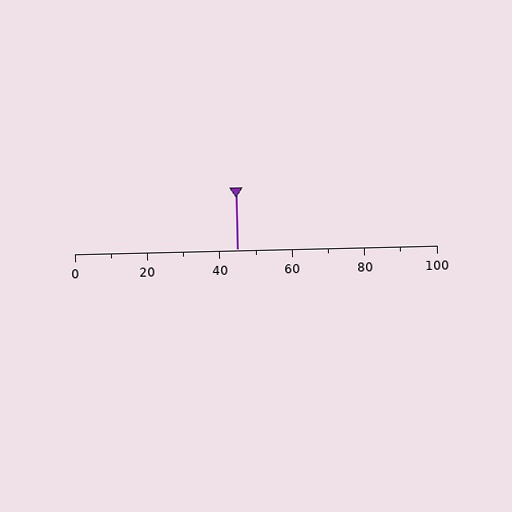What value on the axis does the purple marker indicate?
The marker indicates approximately 45.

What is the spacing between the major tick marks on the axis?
The major ticks are spaced 20 apart.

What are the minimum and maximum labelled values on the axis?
The axis runs from 0 to 100.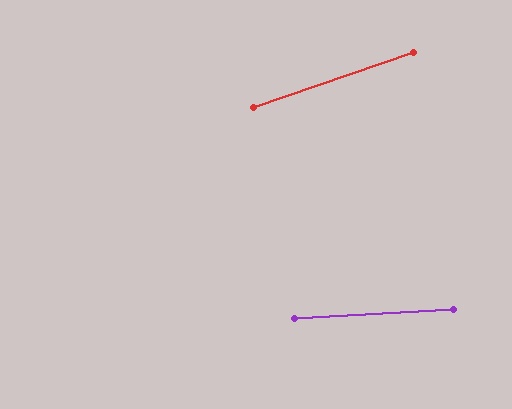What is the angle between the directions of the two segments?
Approximately 16 degrees.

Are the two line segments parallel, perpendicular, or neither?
Neither parallel nor perpendicular — they differ by about 16°.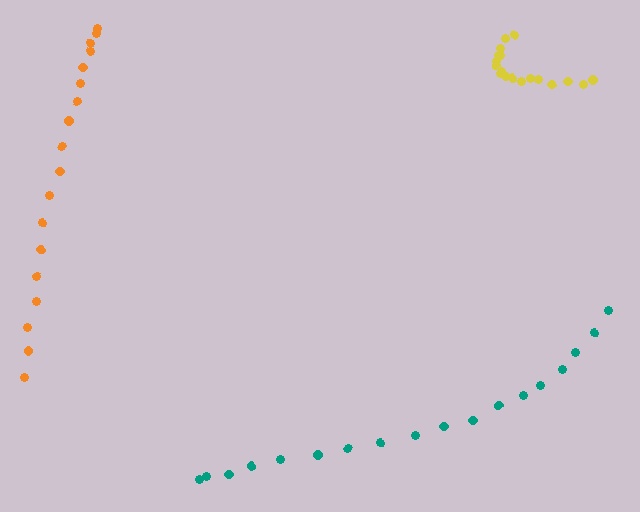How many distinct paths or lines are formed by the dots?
There are 3 distinct paths.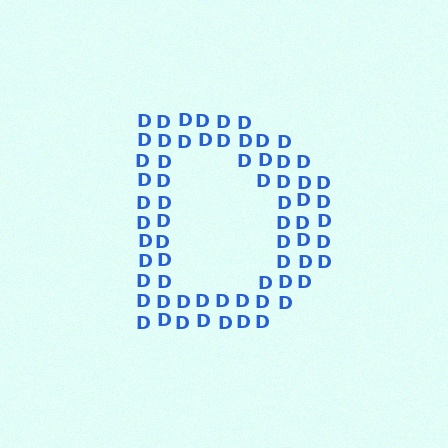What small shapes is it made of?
It is made of small letter D's.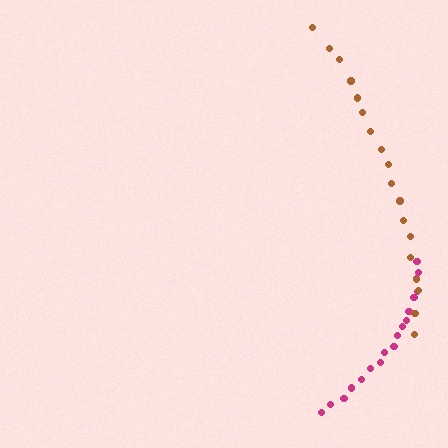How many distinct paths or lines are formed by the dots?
There are 2 distinct paths.